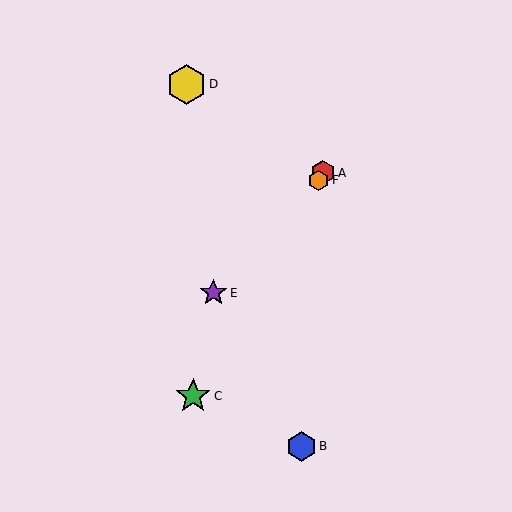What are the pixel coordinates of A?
Object A is at (323, 173).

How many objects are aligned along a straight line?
3 objects (A, C, F) are aligned along a straight line.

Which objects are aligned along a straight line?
Objects A, C, F are aligned along a straight line.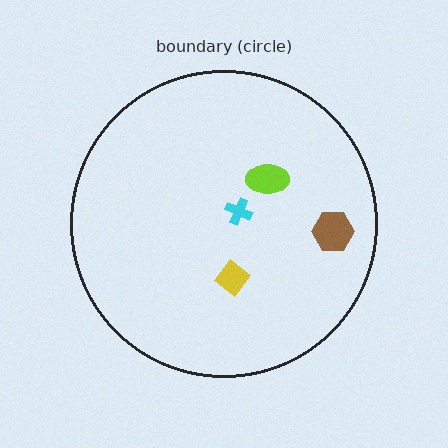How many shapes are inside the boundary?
4 inside, 0 outside.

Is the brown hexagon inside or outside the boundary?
Inside.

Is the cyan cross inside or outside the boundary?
Inside.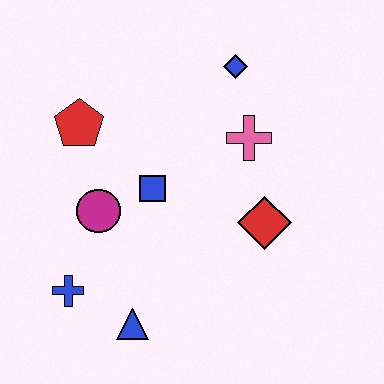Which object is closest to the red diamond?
The pink cross is closest to the red diamond.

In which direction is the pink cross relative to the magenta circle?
The pink cross is to the right of the magenta circle.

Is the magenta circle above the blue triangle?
Yes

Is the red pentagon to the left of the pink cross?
Yes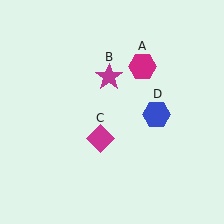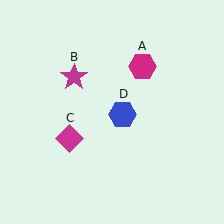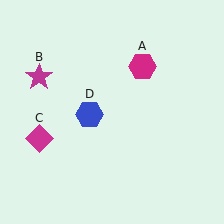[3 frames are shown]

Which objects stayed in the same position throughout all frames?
Magenta hexagon (object A) remained stationary.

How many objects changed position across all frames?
3 objects changed position: magenta star (object B), magenta diamond (object C), blue hexagon (object D).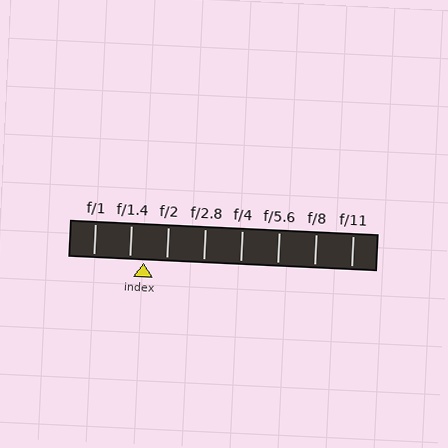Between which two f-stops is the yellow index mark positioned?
The index mark is between f/1.4 and f/2.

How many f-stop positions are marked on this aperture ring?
There are 8 f-stop positions marked.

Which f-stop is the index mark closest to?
The index mark is closest to f/1.4.